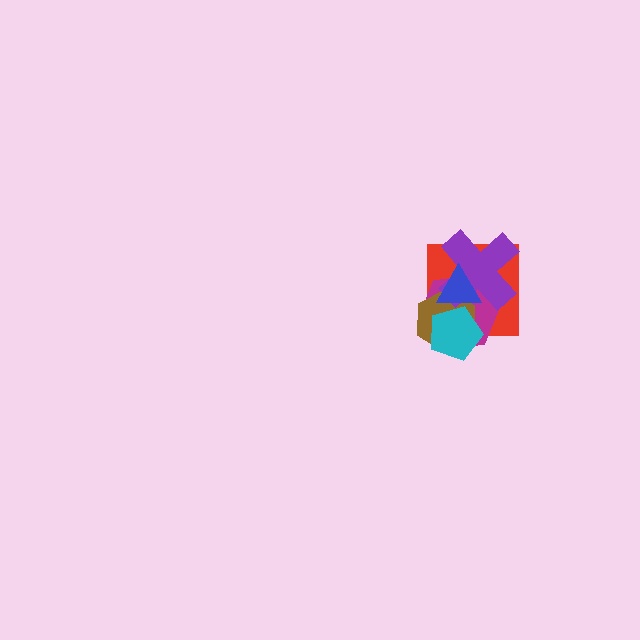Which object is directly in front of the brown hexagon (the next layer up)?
The cyan pentagon is directly in front of the brown hexagon.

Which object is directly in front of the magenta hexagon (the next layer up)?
The brown hexagon is directly in front of the magenta hexagon.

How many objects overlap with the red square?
5 objects overlap with the red square.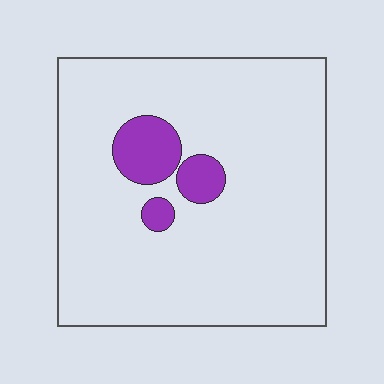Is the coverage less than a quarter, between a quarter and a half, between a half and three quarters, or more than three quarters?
Less than a quarter.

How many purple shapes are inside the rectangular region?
3.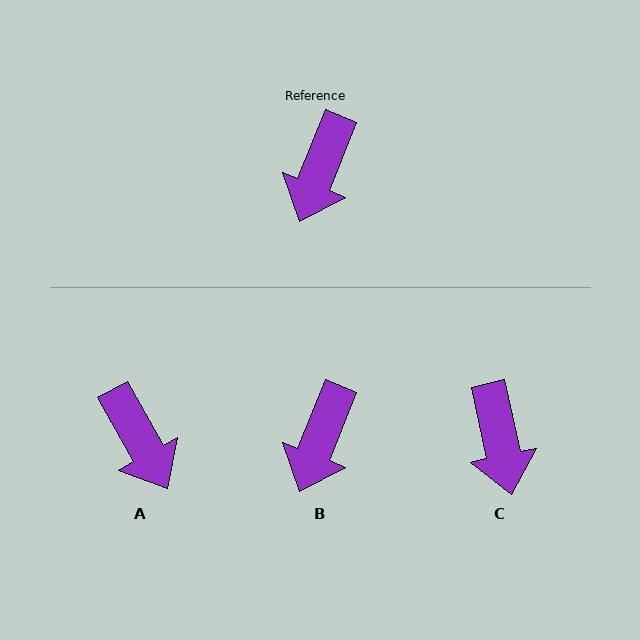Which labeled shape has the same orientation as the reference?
B.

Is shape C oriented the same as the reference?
No, it is off by about 34 degrees.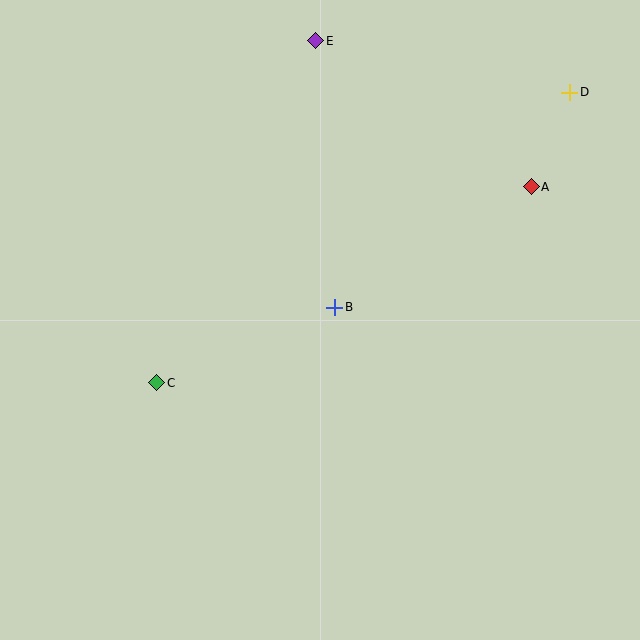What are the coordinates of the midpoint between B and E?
The midpoint between B and E is at (325, 174).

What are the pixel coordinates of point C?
Point C is at (157, 383).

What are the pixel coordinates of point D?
Point D is at (570, 92).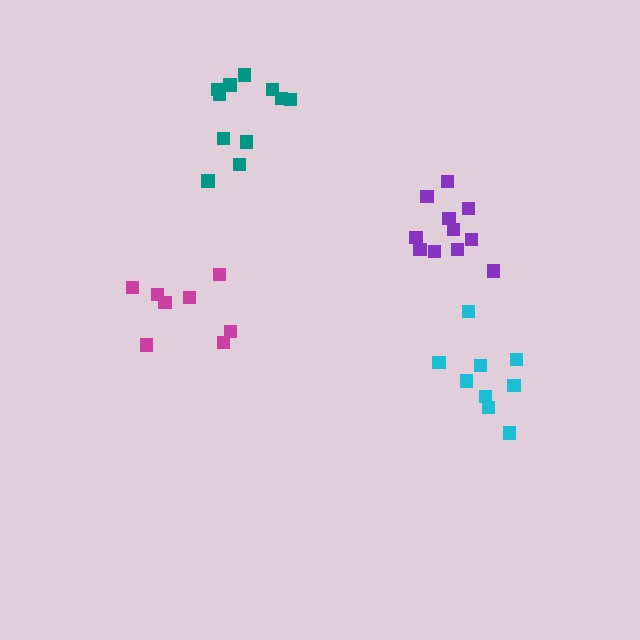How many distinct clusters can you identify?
There are 4 distinct clusters.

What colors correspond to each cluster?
The clusters are colored: magenta, teal, purple, cyan.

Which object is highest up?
The teal cluster is topmost.